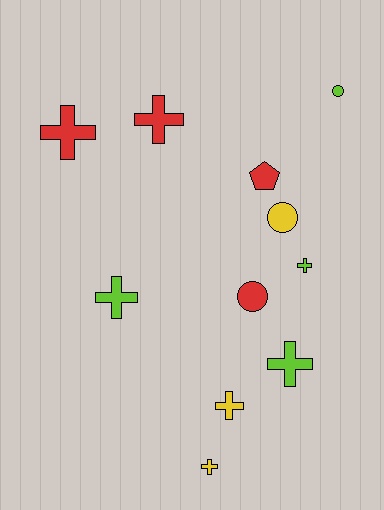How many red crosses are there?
There are 2 red crosses.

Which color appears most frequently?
Lime, with 4 objects.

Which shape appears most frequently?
Cross, with 7 objects.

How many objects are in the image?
There are 11 objects.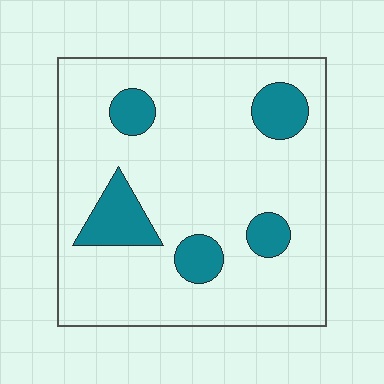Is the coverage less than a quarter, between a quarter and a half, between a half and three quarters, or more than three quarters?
Less than a quarter.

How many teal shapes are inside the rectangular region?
5.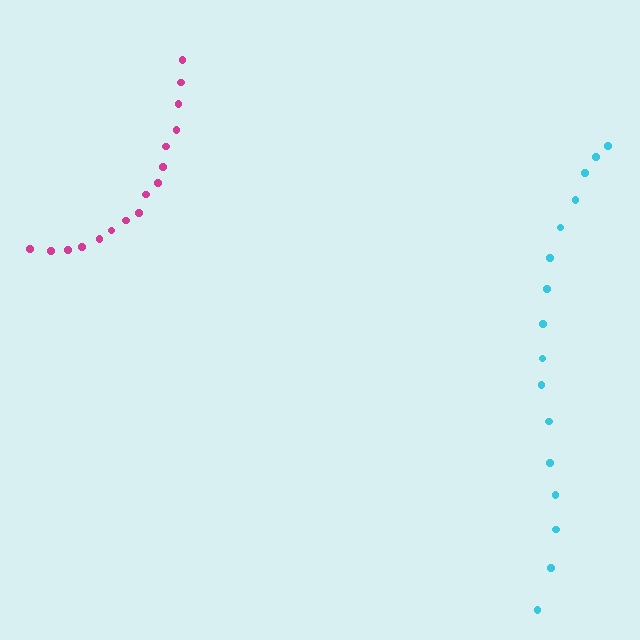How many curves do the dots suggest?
There are 2 distinct paths.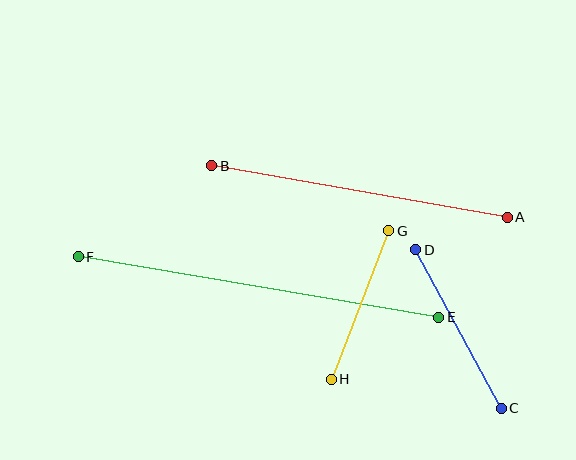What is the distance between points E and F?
The distance is approximately 365 pixels.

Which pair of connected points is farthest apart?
Points E and F are farthest apart.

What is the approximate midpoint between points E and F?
The midpoint is at approximately (259, 287) pixels.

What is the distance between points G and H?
The distance is approximately 159 pixels.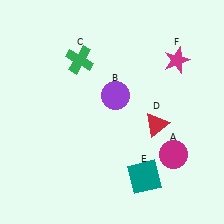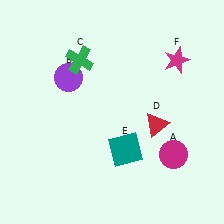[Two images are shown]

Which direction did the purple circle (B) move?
The purple circle (B) moved left.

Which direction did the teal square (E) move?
The teal square (E) moved up.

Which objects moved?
The objects that moved are: the purple circle (B), the teal square (E).